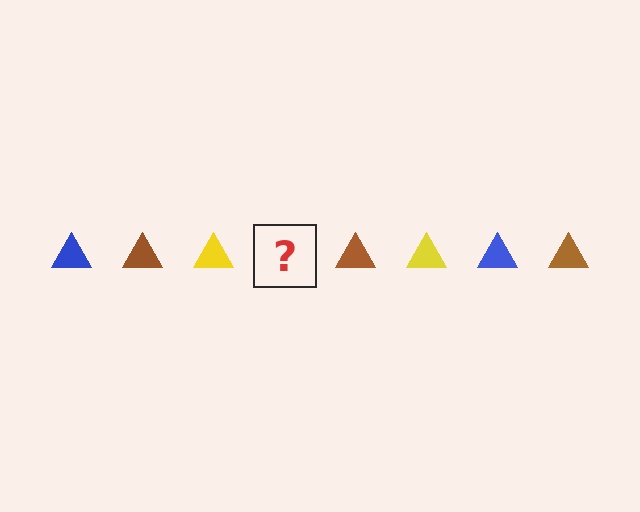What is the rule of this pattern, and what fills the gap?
The rule is that the pattern cycles through blue, brown, yellow triangles. The gap should be filled with a blue triangle.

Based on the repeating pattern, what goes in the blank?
The blank should be a blue triangle.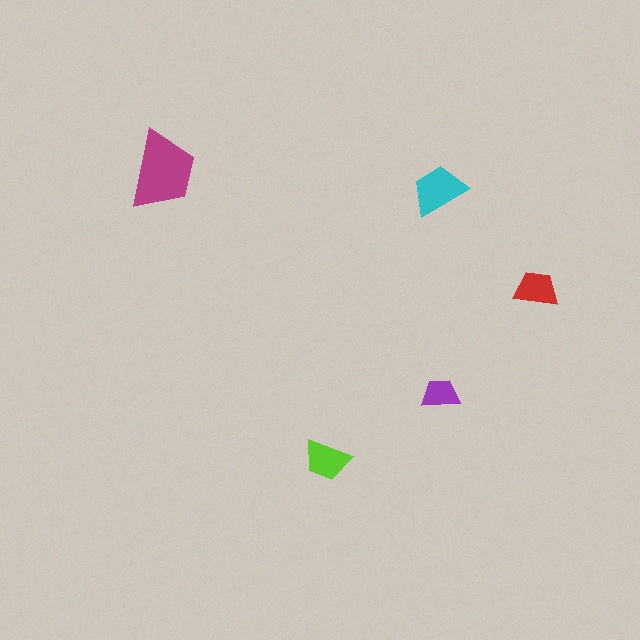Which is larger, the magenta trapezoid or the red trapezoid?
The magenta one.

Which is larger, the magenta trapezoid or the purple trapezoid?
The magenta one.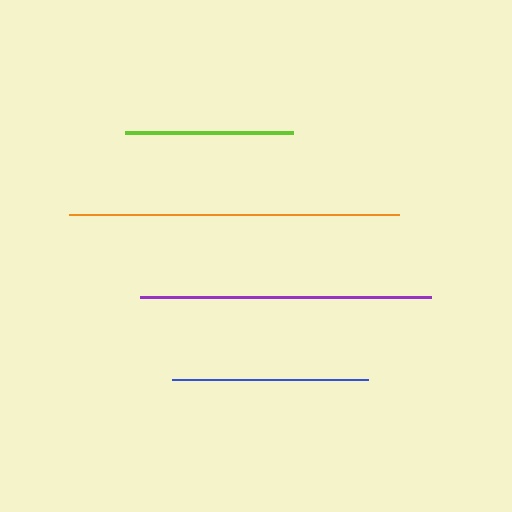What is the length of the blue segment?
The blue segment is approximately 196 pixels long.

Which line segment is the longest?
The orange line is the longest at approximately 331 pixels.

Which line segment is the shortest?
The lime line is the shortest at approximately 168 pixels.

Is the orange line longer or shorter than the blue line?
The orange line is longer than the blue line.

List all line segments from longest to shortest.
From longest to shortest: orange, purple, blue, lime.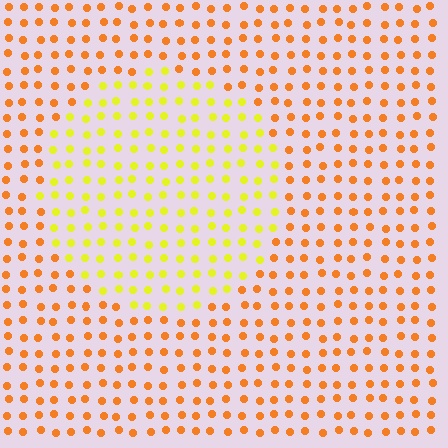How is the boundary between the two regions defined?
The boundary is defined purely by a slight shift in hue (about 38 degrees). Spacing, size, and orientation are identical on both sides.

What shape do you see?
I see a circle.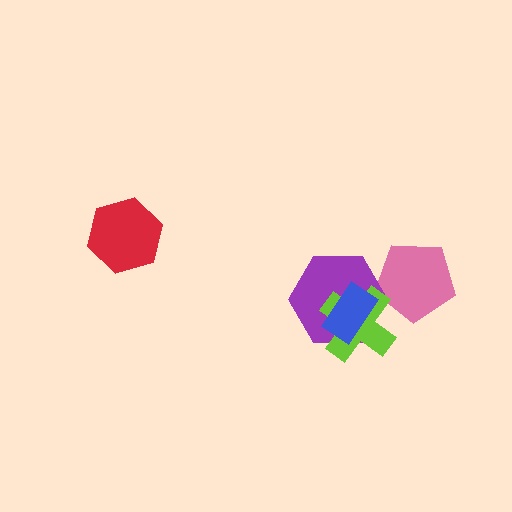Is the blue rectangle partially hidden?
No, no other shape covers it.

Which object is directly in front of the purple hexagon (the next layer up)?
The lime cross is directly in front of the purple hexagon.